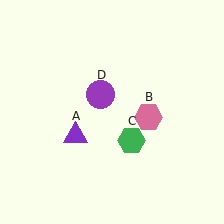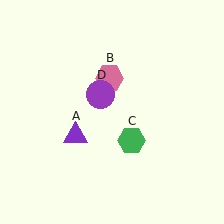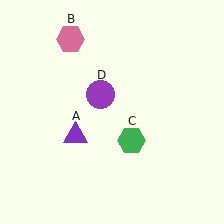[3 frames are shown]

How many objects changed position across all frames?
1 object changed position: pink hexagon (object B).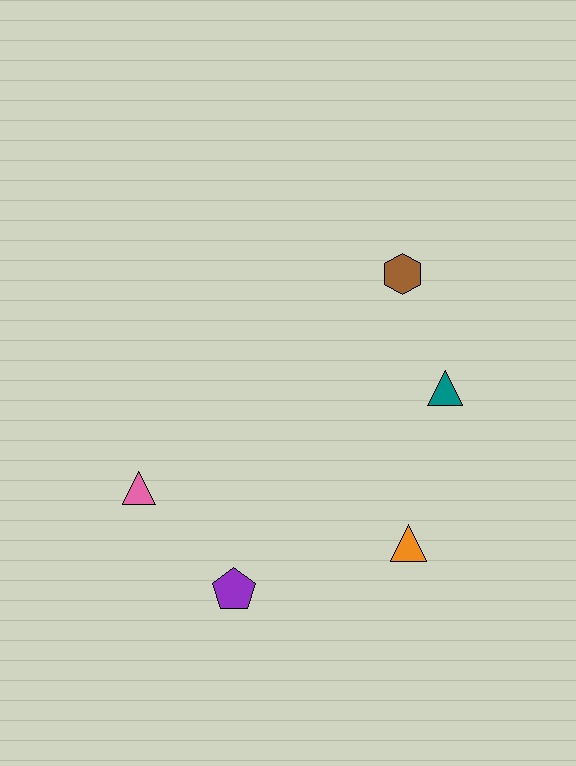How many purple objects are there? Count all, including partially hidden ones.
There is 1 purple object.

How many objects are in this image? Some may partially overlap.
There are 5 objects.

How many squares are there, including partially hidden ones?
There are no squares.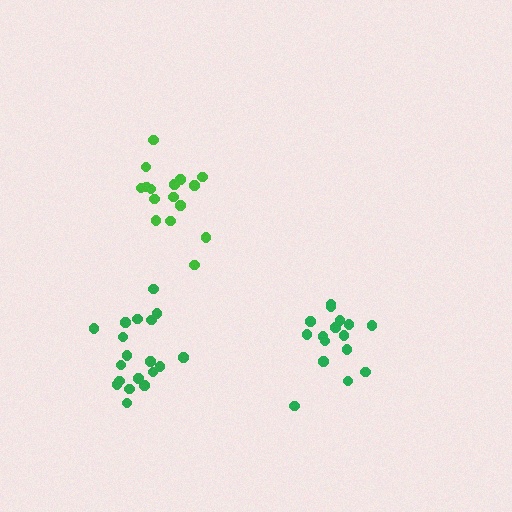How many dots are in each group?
Group 1: 19 dots, Group 2: 16 dots, Group 3: 16 dots (51 total).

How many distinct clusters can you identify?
There are 3 distinct clusters.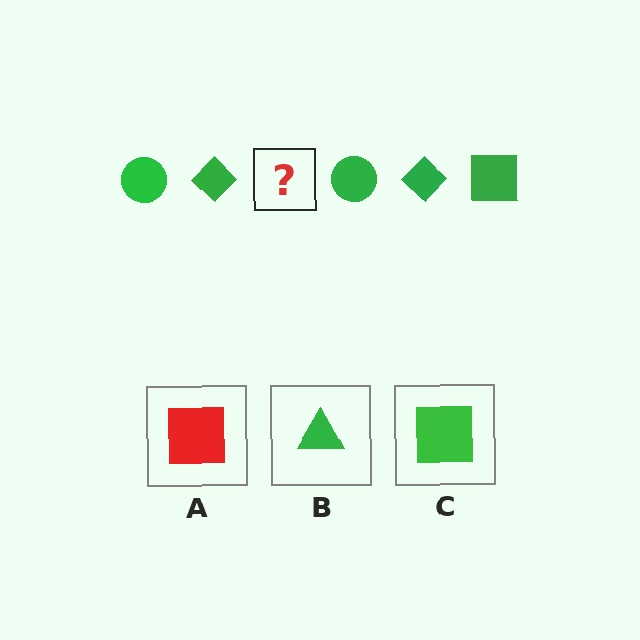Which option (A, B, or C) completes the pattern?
C.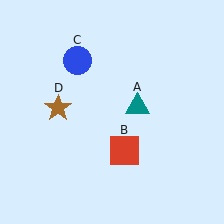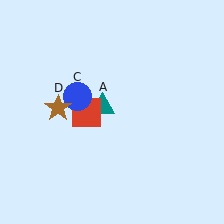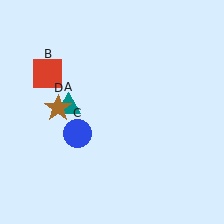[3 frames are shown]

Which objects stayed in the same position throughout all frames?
Brown star (object D) remained stationary.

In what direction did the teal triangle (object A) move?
The teal triangle (object A) moved left.